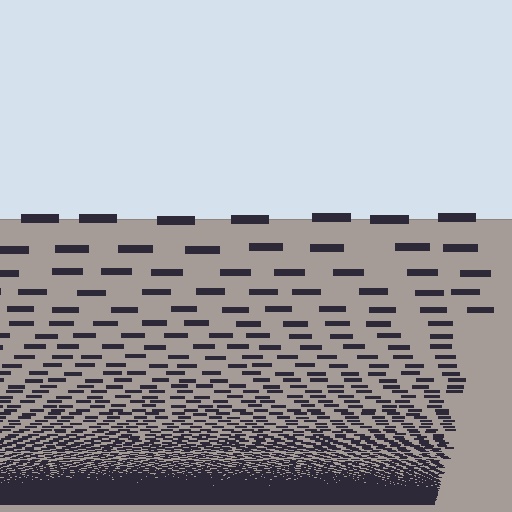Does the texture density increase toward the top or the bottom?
Density increases toward the bottom.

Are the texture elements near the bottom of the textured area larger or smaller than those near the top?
Smaller. The gradient is inverted — elements near the bottom are smaller and denser.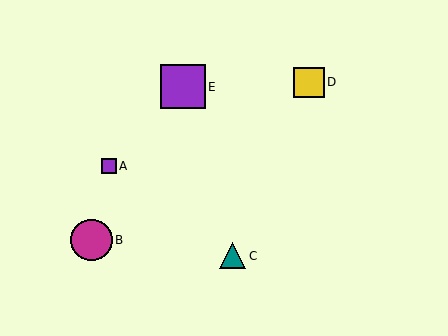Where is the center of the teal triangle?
The center of the teal triangle is at (233, 256).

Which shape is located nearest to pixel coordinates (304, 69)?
The yellow square (labeled D) at (309, 82) is nearest to that location.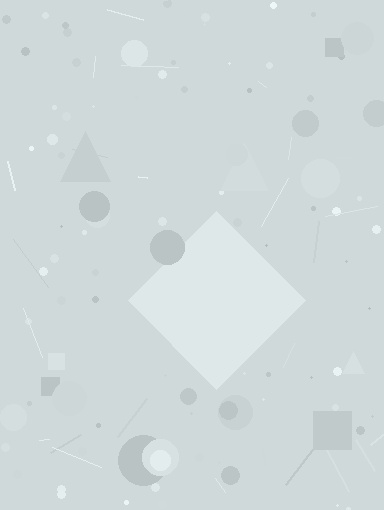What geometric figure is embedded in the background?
A diamond is embedded in the background.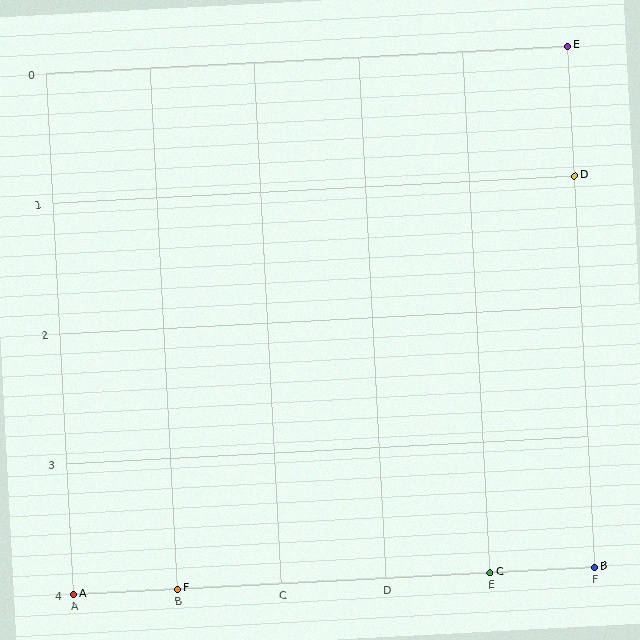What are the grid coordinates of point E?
Point E is at grid coordinates (F, 0).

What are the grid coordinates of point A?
Point A is at grid coordinates (A, 4).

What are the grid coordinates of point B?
Point B is at grid coordinates (F, 4).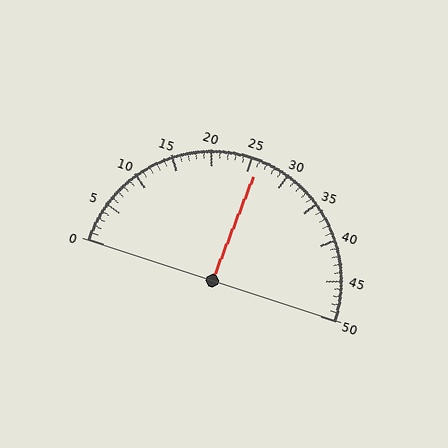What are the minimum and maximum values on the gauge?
The gauge ranges from 0 to 50.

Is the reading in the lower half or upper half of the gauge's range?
The reading is in the upper half of the range (0 to 50).